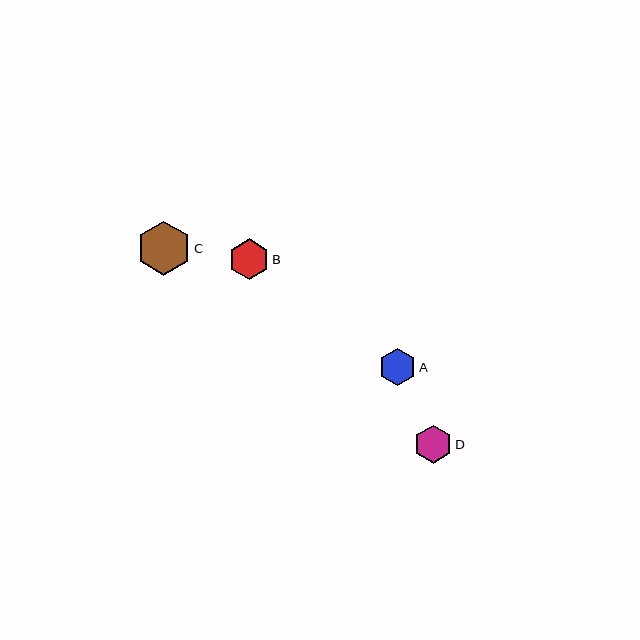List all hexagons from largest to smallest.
From largest to smallest: C, B, D, A.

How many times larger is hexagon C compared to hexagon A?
Hexagon C is approximately 1.5 times the size of hexagon A.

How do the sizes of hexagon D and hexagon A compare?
Hexagon D and hexagon A are approximately the same size.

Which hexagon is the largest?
Hexagon C is the largest with a size of approximately 54 pixels.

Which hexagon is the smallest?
Hexagon A is the smallest with a size of approximately 37 pixels.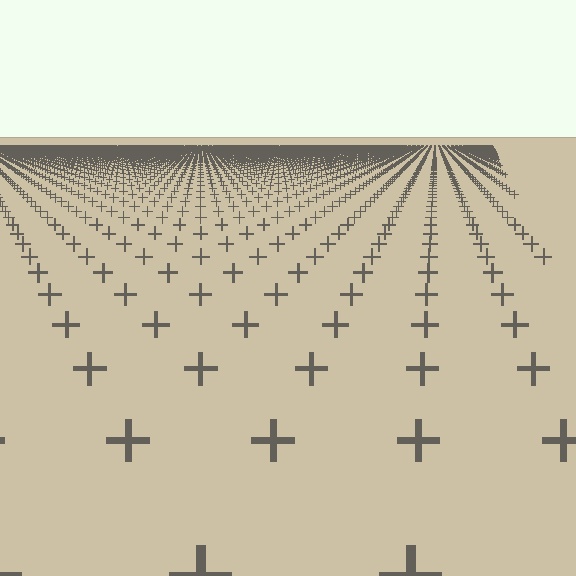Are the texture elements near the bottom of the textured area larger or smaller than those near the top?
Larger. Near the bottom, elements are closer to the viewer and appear at a bigger on-screen size.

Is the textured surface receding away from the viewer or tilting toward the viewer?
The surface is receding away from the viewer. Texture elements get smaller and denser toward the top.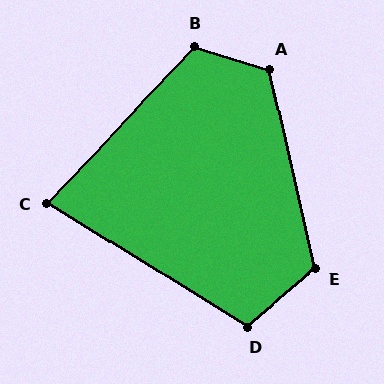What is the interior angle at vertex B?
Approximately 117 degrees (obtuse).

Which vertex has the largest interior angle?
A, at approximately 120 degrees.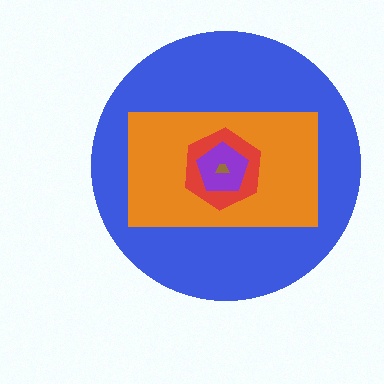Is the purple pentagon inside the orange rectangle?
Yes.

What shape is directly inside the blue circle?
The orange rectangle.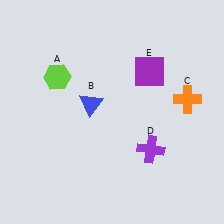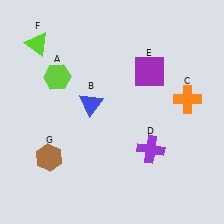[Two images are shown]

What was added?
A lime triangle (F), a brown hexagon (G) were added in Image 2.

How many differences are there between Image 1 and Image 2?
There are 2 differences between the two images.